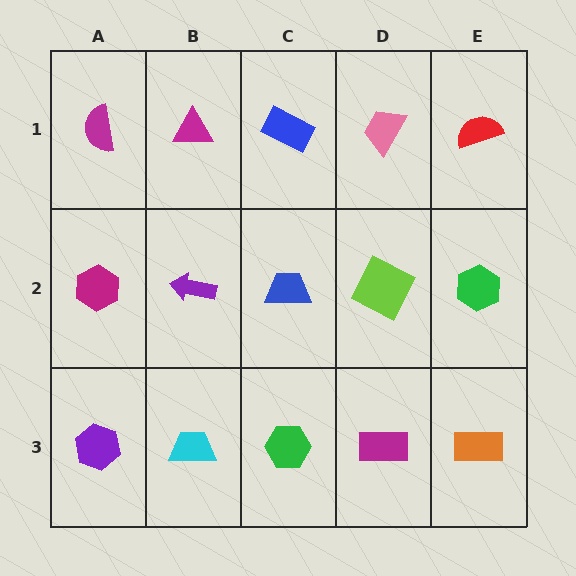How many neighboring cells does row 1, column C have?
3.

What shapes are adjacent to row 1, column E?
A green hexagon (row 2, column E), a pink trapezoid (row 1, column D).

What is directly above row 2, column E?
A red semicircle.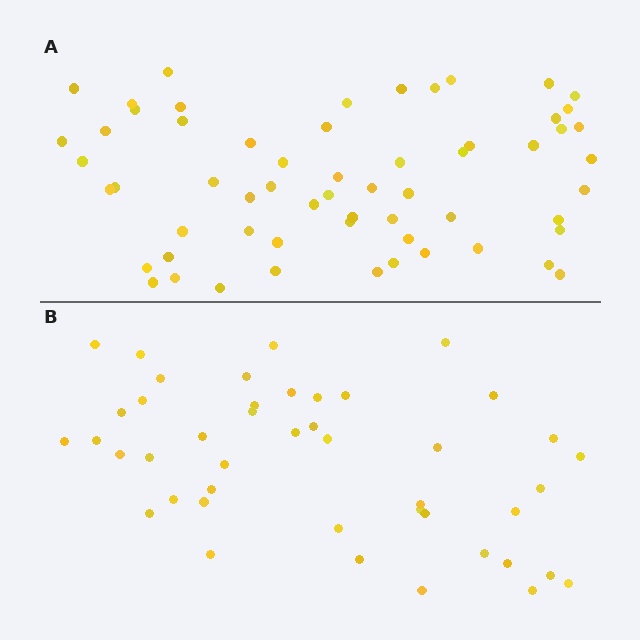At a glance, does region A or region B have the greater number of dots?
Region A (the top region) has more dots.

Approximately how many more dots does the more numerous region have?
Region A has approximately 15 more dots than region B.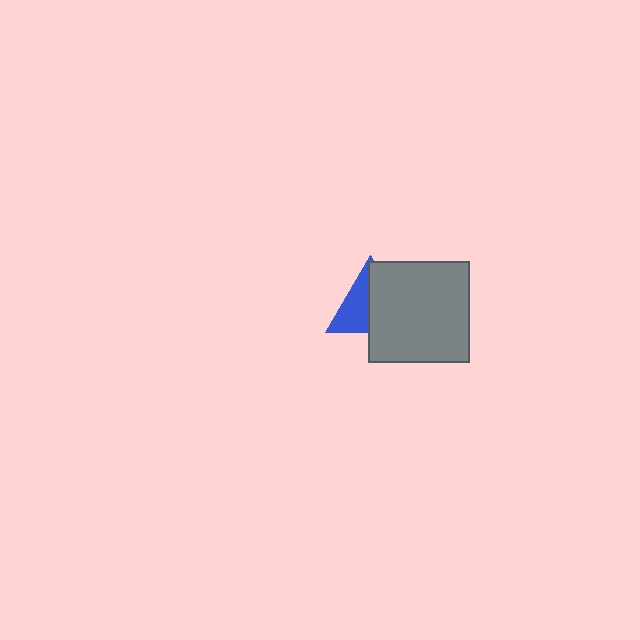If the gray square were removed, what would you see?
You would see the complete blue triangle.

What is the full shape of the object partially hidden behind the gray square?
The partially hidden object is a blue triangle.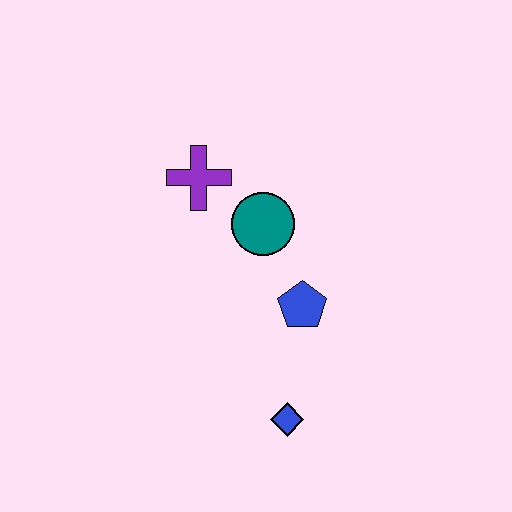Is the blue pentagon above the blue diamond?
Yes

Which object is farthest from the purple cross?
The blue diamond is farthest from the purple cross.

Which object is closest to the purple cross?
The teal circle is closest to the purple cross.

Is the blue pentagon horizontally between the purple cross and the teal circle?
No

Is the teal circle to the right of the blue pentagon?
No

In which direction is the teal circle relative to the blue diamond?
The teal circle is above the blue diamond.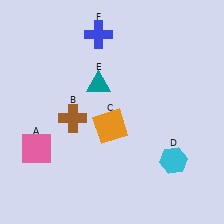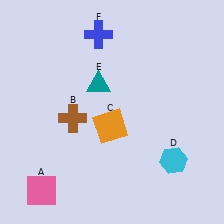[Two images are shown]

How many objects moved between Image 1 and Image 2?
1 object moved between the two images.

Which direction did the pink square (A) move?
The pink square (A) moved down.